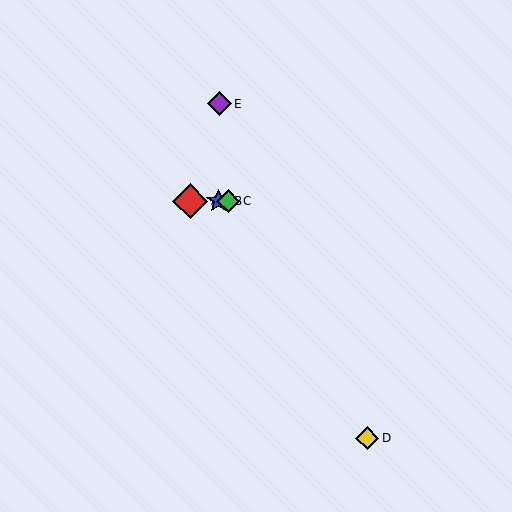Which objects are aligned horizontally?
Objects A, B, C are aligned horizontally.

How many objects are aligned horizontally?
3 objects (A, B, C) are aligned horizontally.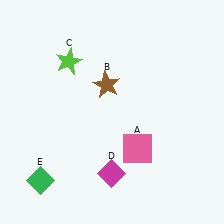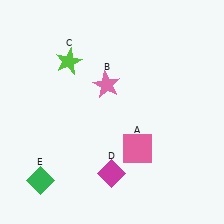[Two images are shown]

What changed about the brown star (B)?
In Image 1, B is brown. In Image 2, it changed to pink.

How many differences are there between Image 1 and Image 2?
There is 1 difference between the two images.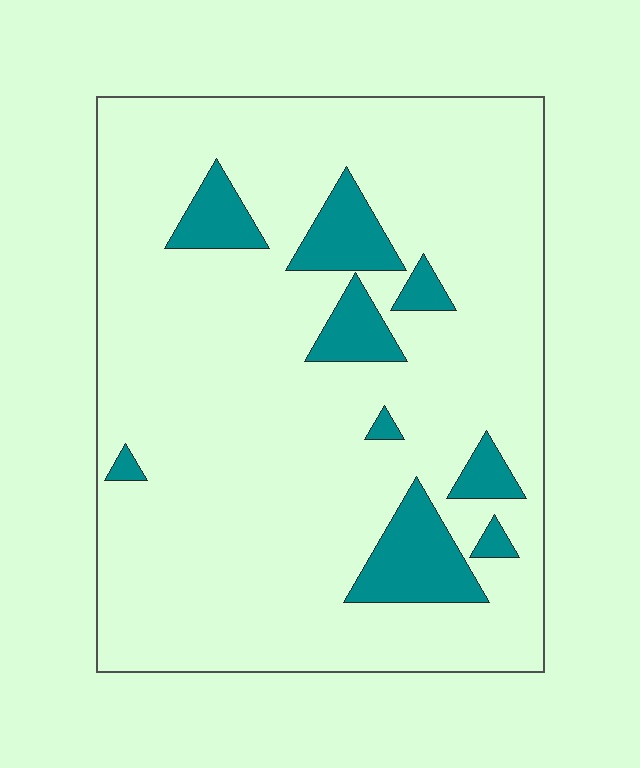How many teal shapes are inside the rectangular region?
9.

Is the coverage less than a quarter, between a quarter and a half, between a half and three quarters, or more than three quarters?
Less than a quarter.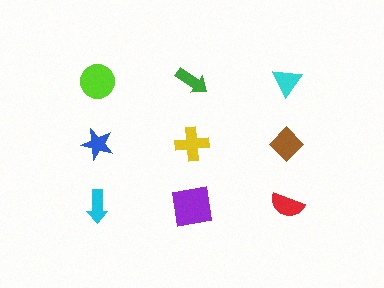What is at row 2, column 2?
A yellow cross.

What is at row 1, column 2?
A green arrow.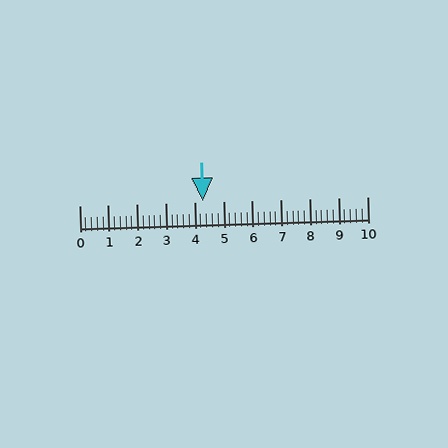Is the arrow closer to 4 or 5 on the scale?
The arrow is closer to 4.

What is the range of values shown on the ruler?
The ruler shows values from 0 to 10.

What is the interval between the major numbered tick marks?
The major tick marks are spaced 1 units apart.